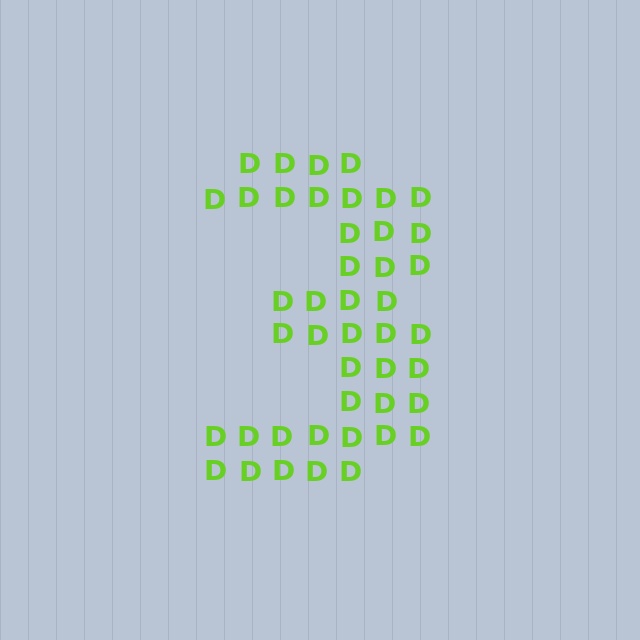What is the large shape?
The large shape is the digit 3.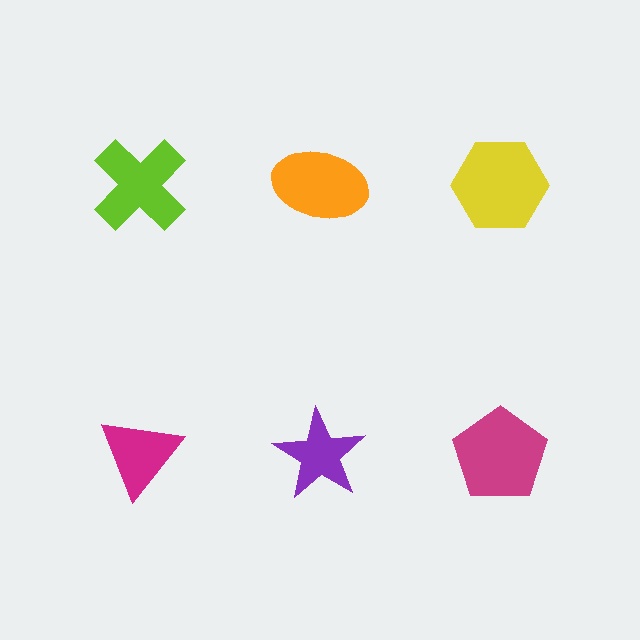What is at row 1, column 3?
A yellow hexagon.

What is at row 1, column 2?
An orange ellipse.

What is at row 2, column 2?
A purple star.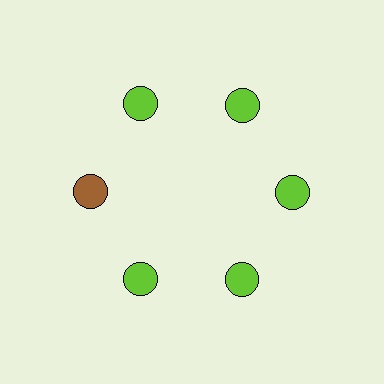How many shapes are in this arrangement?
There are 6 shapes arranged in a ring pattern.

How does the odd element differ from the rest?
It has a different color: brown instead of lime.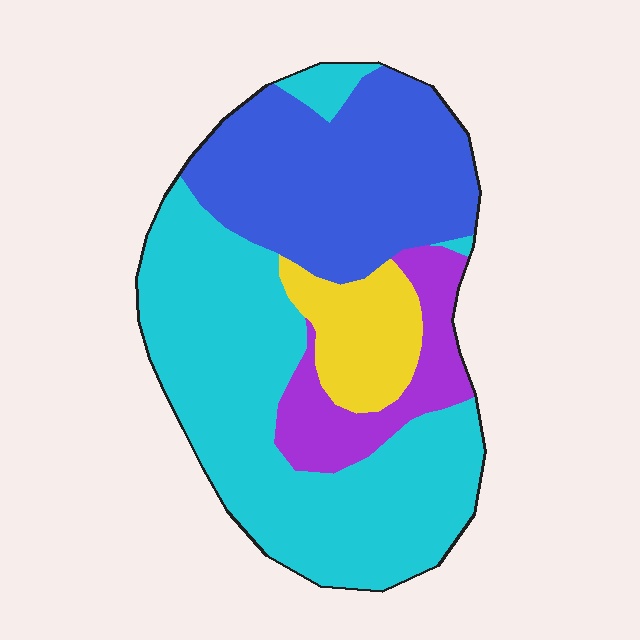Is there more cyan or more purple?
Cyan.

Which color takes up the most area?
Cyan, at roughly 45%.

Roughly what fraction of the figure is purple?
Purple covers 12% of the figure.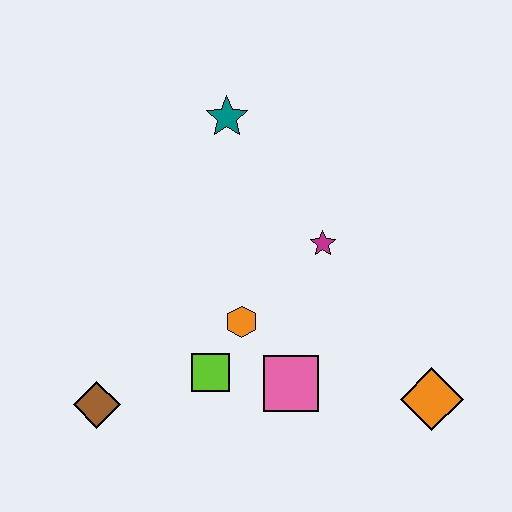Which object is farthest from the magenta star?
The brown diamond is farthest from the magenta star.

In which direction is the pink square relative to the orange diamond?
The pink square is to the left of the orange diamond.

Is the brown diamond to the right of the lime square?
No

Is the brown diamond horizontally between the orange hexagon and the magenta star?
No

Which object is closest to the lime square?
The orange hexagon is closest to the lime square.